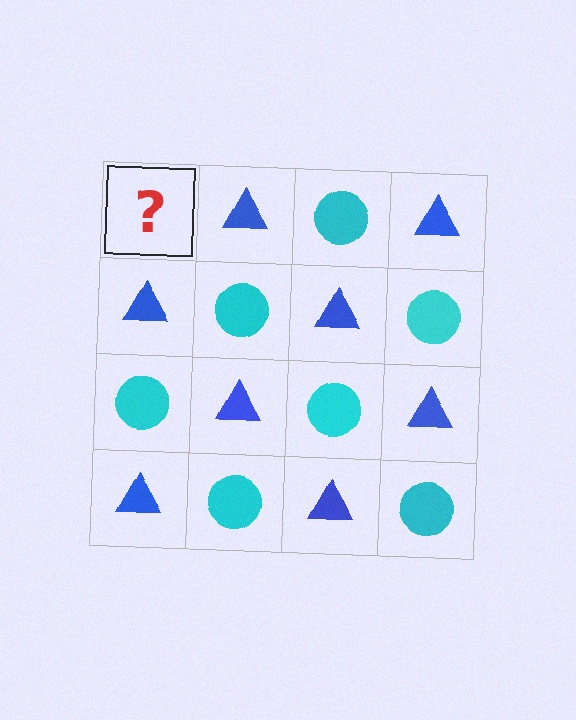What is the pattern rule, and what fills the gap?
The rule is that it alternates cyan circle and blue triangle in a checkerboard pattern. The gap should be filled with a cyan circle.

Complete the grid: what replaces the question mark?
The question mark should be replaced with a cyan circle.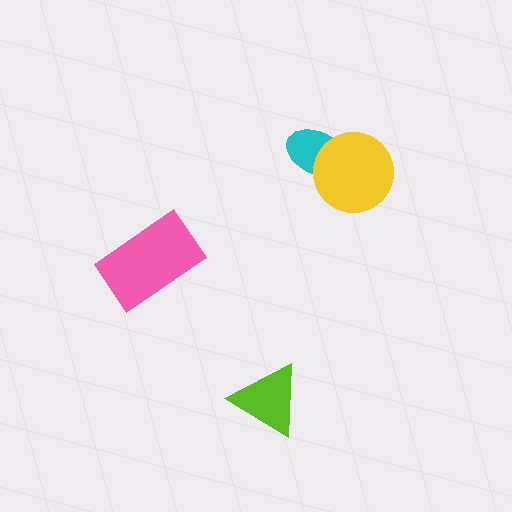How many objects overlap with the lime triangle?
0 objects overlap with the lime triangle.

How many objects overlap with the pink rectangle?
0 objects overlap with the pink rectangle.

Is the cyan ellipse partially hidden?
Yes, it is partially covered by another shape.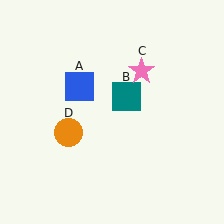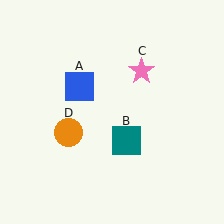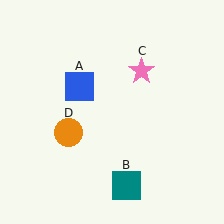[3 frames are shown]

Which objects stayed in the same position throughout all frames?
Blue square (object A) and pink star (object C) and orange circle (object D) remained stationary.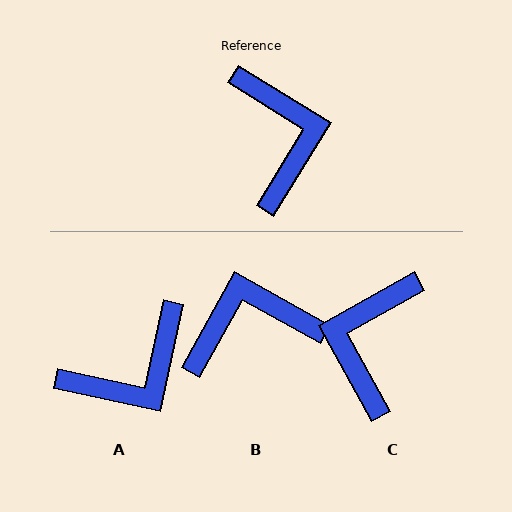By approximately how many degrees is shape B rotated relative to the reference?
Approximately 92 degrees counter-clockwise.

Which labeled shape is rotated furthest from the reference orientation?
C, about 151 degrees away.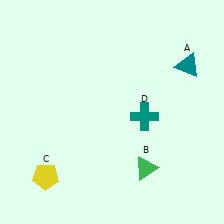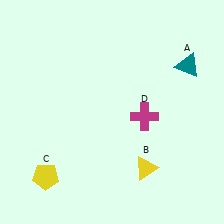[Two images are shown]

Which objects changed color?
B changed from green to yellow. D changed from teal to magenta.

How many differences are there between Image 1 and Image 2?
There are 2 differences between the two images.